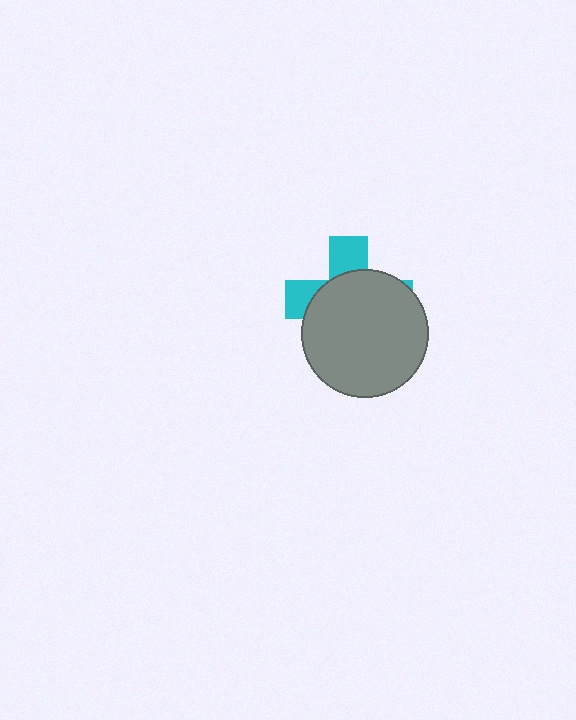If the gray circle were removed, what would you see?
You would see the complete cyan cross.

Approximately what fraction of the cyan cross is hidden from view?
Roughly 70% of the cyan cross is hidden behind the gray circle.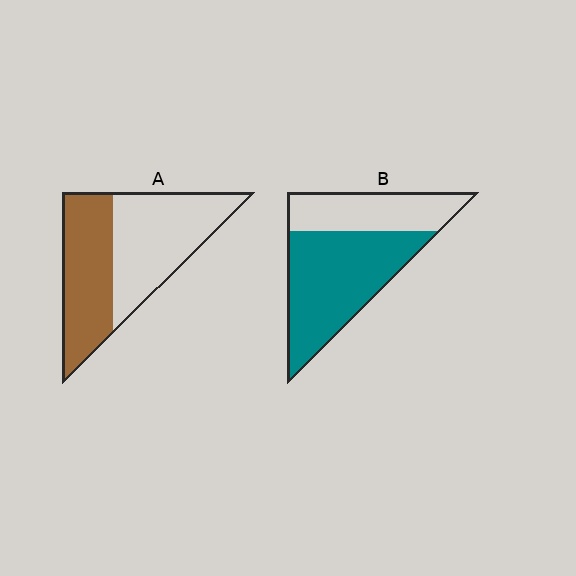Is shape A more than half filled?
No.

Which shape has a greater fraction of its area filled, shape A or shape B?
Shape B.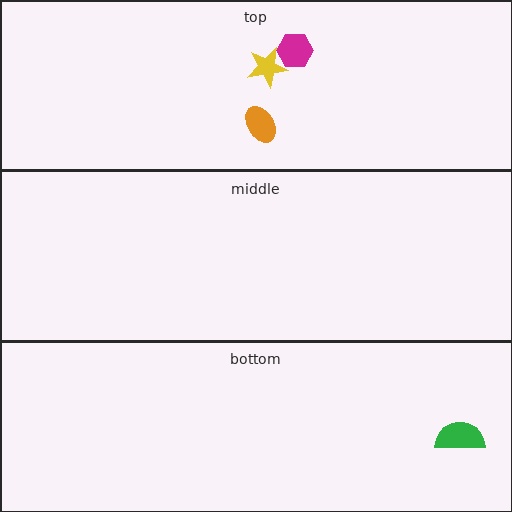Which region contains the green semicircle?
The bottom region.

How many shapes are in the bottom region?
1.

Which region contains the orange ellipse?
The top region.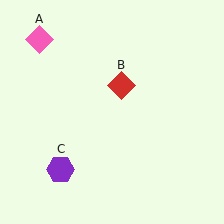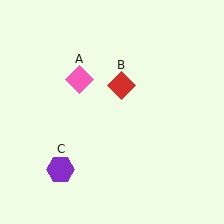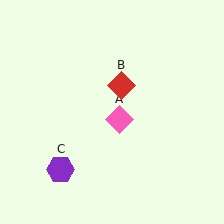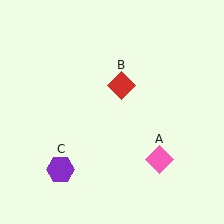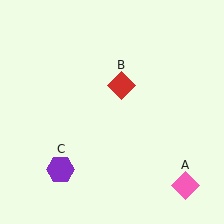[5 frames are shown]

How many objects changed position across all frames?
1 object changed position: pink diamond (object A).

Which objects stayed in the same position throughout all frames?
Red diamond (object B) and purple hexagon (object C) remained stationary.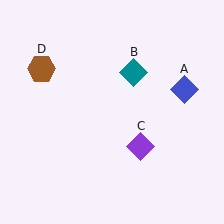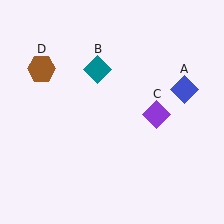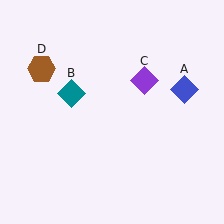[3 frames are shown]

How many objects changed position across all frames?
2 objects changed position: teal diamond (object B), purple diamond (object C).